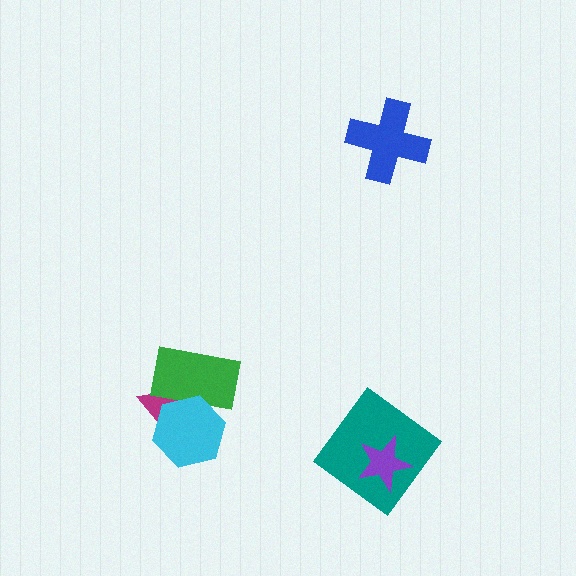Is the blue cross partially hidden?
No, no other shape covers it.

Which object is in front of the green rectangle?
The cyan hexagon is in front of the green rectangle.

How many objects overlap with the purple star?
1 object overlaps with the purple star.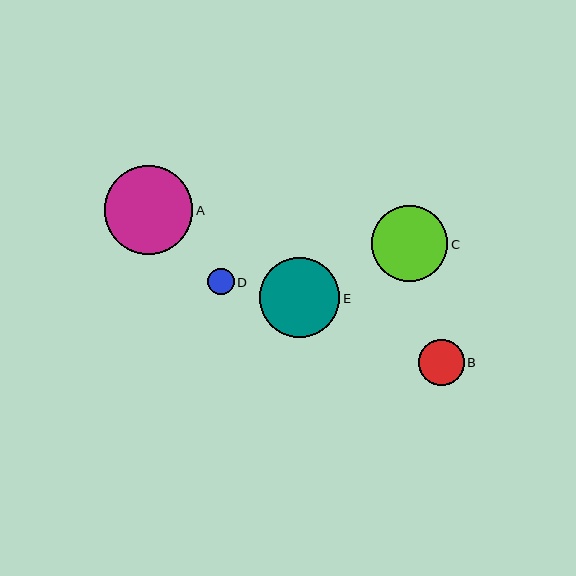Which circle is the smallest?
Circle D is the smallest with a size of approximately 26 pixels.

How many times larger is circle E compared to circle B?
Circle E is approximately 1.8 times the size of circle B.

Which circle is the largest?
Circle A is the largest with a size of approximately 88 pixels.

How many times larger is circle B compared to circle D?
Circle B is approximately 1.8 times the size of circle D.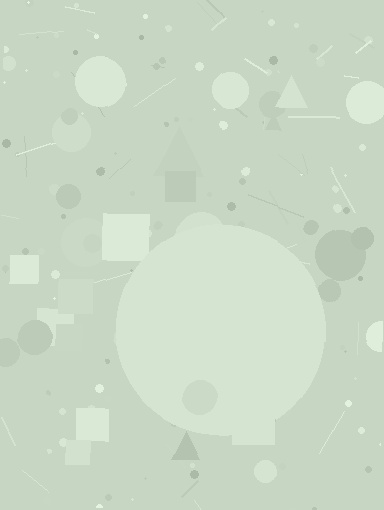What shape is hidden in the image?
A circle is hidden in the image.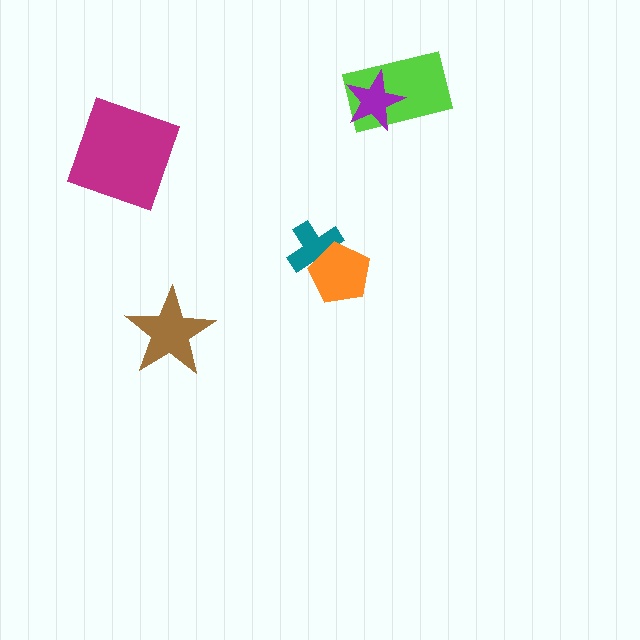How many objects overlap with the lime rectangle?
1 object overlaps with the lime rectangle.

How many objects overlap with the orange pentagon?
1 object overlaps with the orange pentagon.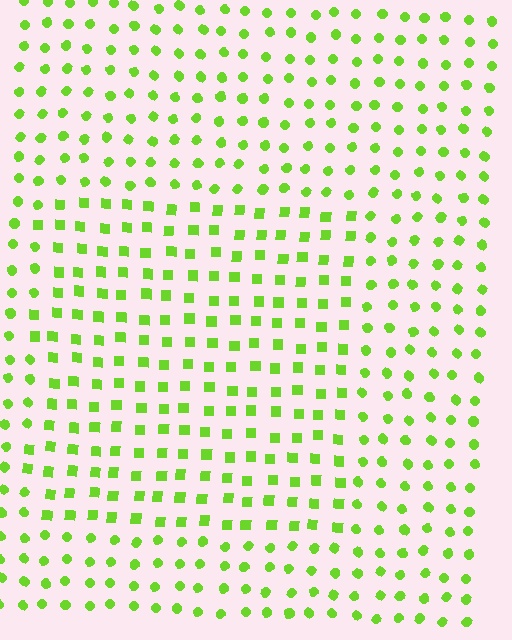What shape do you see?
I see a rectangle.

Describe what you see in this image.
The image is filled with small lime elements arranged in a uniform grid. A rectangle-shaped region contains squares, while the surrounding area contains circles. The boundary is defined purely by the change in element shape.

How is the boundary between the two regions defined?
The boundary is defined by a change in element shape: squares inside vs. circles outside. All elements share the same color and spacing.